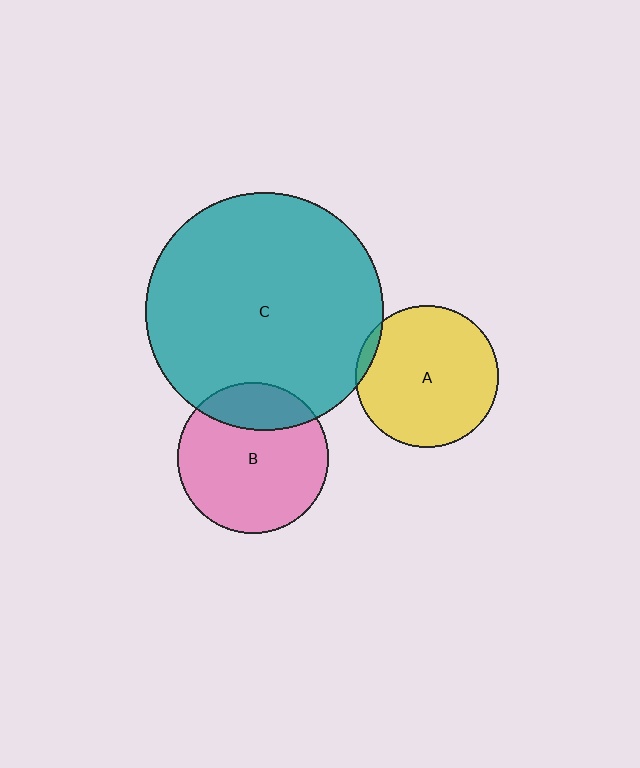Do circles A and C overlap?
Yes.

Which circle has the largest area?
Circle C (teal).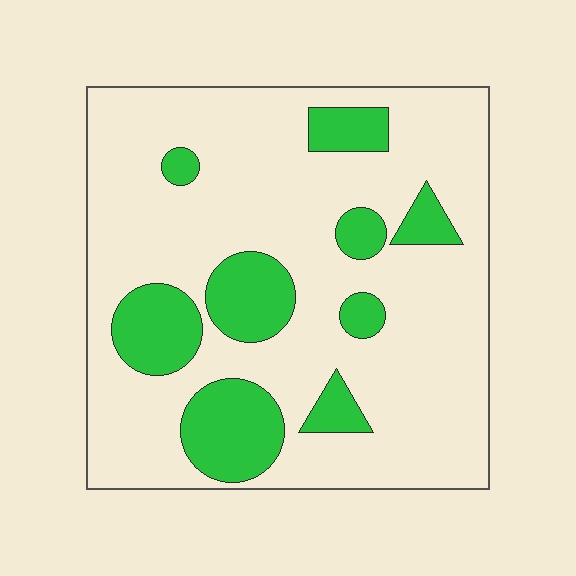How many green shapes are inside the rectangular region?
9.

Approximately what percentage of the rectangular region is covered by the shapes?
Approximately 20%.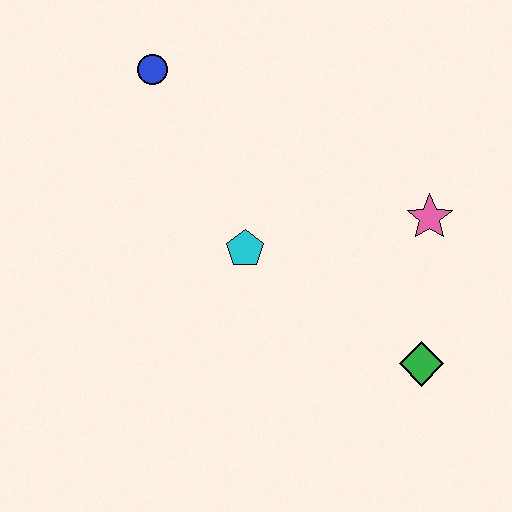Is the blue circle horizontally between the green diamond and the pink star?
No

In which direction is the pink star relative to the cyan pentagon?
The pink star is to the right of the cyan pentagon.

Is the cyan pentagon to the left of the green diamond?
Yes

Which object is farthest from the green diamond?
The blue circle is farthest from the green diamond.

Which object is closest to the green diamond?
The pink star is closest to the green diamond.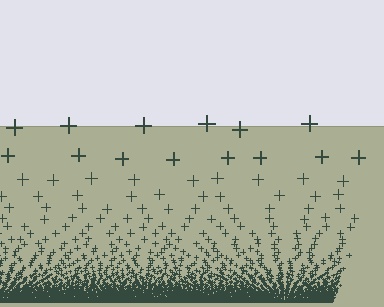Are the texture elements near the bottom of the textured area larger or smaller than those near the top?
Smaller. The gradient is inverted — elements near the bottom are smaller and denser.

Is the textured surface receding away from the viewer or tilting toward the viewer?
The surface appears to tilt toward the viewer. Texture elements get larger and sparser toward the top.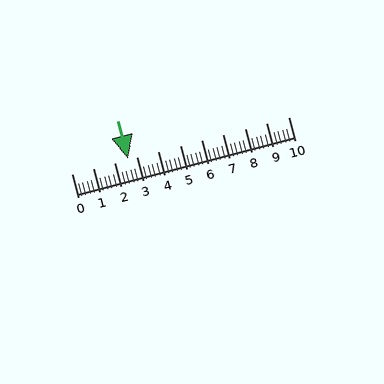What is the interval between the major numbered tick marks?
The major tick marks are spaced 1 units apart.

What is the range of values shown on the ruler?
The ruler shows values from 0 to 10.